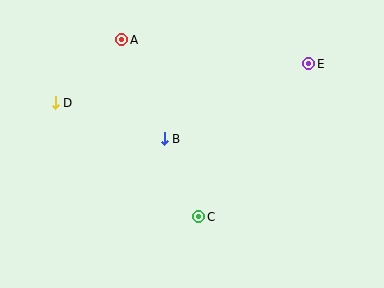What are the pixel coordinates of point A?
Point A is at (121, 40).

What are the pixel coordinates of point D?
Point D is at (55, 102).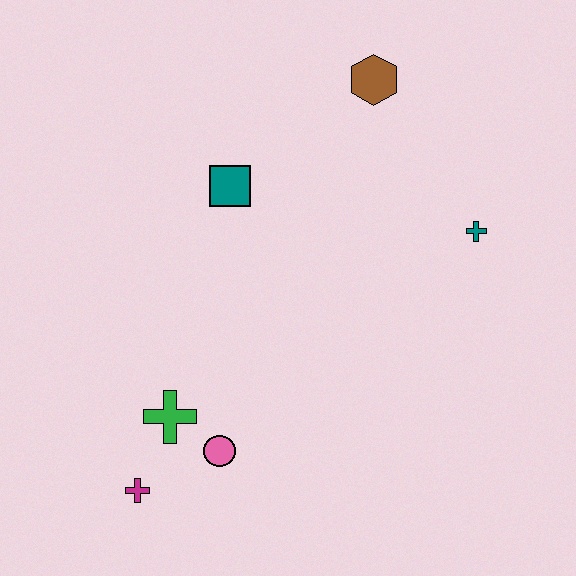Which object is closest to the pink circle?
The green cross is closest to the pink circle.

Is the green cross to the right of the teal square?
No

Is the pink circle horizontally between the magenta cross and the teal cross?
Yes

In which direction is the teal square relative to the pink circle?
The teal square is above the pink circle.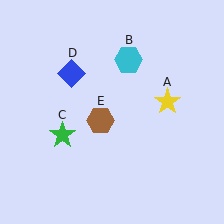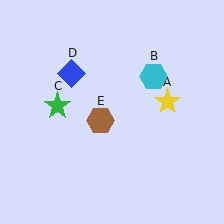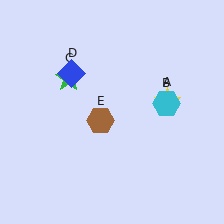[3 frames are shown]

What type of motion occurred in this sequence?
The cyan hexagon (object B), green star (object C) rotated clockwise around the center of the scene.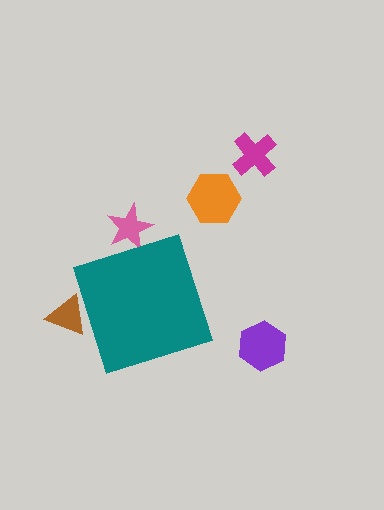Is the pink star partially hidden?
Yes, the pink star is partially hidden behind the teal diamond.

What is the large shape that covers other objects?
A teal diamond.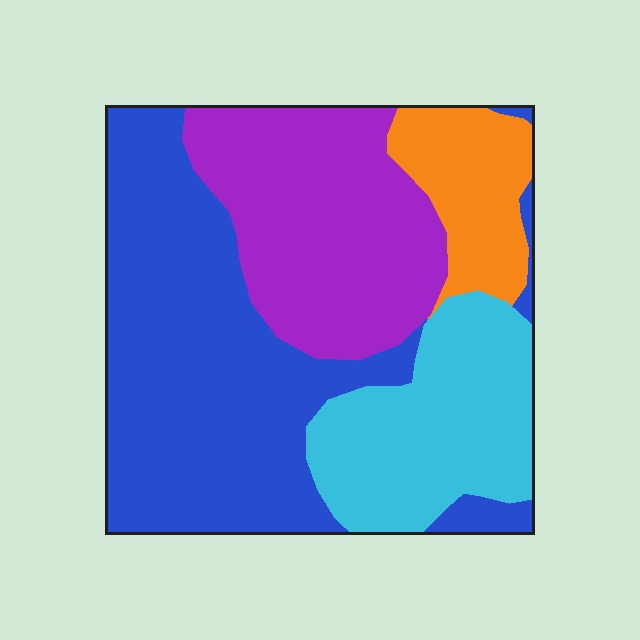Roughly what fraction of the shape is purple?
Purple covers about 25% of the shape.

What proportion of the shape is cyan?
Cyan takes up about one fifth (1/5) of the shape.